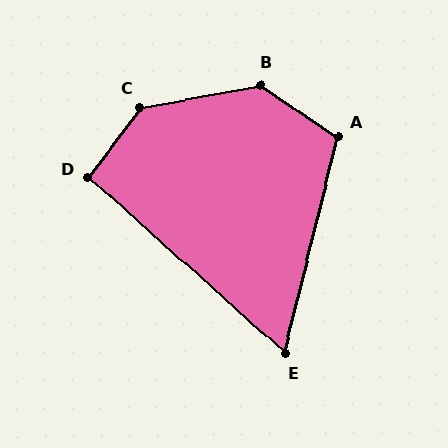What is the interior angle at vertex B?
Approximately 136 degrees (obtuse).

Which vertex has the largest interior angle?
C, at approximately 137 degrees.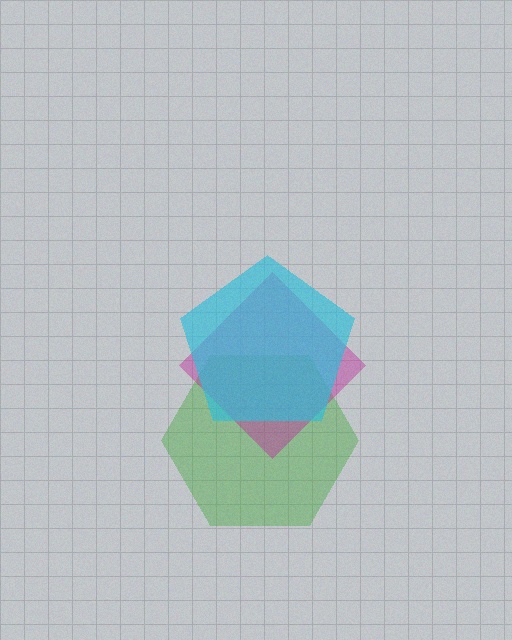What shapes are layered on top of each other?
The layered shapes are: a green hexagon, a magenta diamond, a cyan pentagon.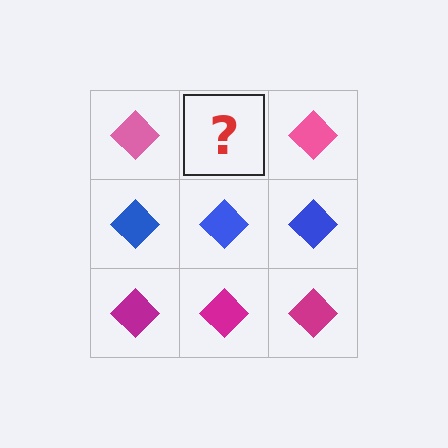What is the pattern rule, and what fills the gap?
The rule is that each row has a consistent color. The gap should be filled with a pink diamond.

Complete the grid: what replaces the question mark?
The question mark should be replaced with a pink diamond.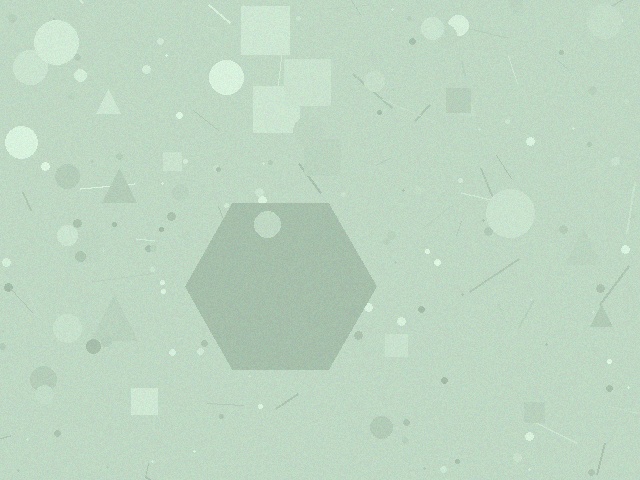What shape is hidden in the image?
A hexagon is hidden in the image.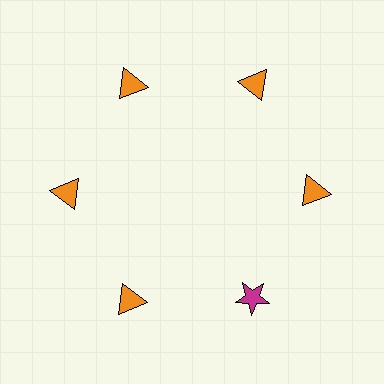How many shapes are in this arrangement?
There are 6 shapes arranged in a ring pattern.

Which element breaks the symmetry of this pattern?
The magenta star at roughly the 5 o'clock position breaks the symmetry. All other shapes are orange triangles.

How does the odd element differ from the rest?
It differs in both color (magenta instead of orange) and shape (star instead of triangle).